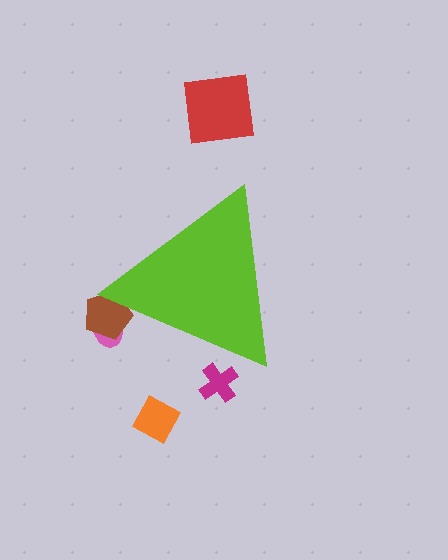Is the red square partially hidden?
No, the red square is fully visible.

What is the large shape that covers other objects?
A lime triangle.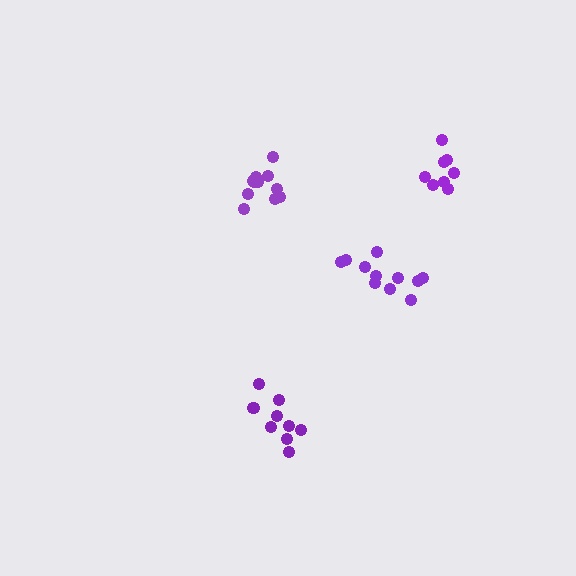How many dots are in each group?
Group 1: 9 dots, Group 2: 8 dots, Group 3: 11 dots, Group 4: 11 dots (39 total).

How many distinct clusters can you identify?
There are 4 distinct clusters.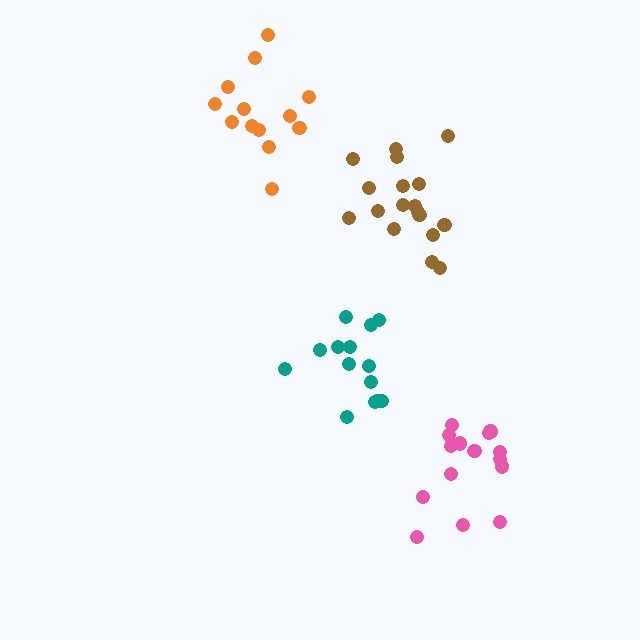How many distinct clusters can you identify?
There are 4 distinct clusters.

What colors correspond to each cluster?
The clusters are colored: orange, pink, brown, teal.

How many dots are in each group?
Group 1: 13 dots, Group 2: 15 dots, Group 3: 19 dots, Group 4: 14 dots (61 total).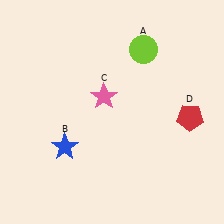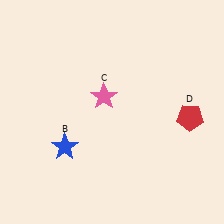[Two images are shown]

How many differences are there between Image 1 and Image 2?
There is 1 difference between the two images.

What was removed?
The lime circle (A) was removed in Image 2.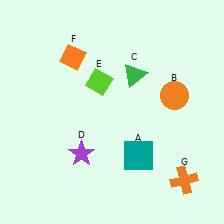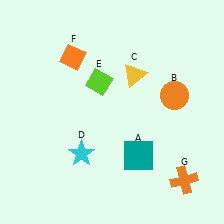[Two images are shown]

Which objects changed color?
C changed from green to yellow. D changed from purple to cyan.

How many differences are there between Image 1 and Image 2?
There are 2 differences between the two images.